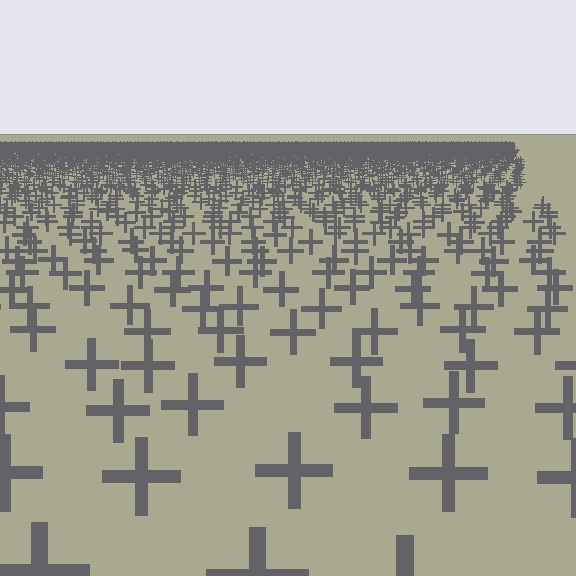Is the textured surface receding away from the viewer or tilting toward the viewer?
The surface is receding away from the viewer. Texture elements get smaller and denser toward the top.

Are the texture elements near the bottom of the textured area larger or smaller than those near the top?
Larger. Near the bottom, elements are closer to the viewer and appear at a bigger on-screen size.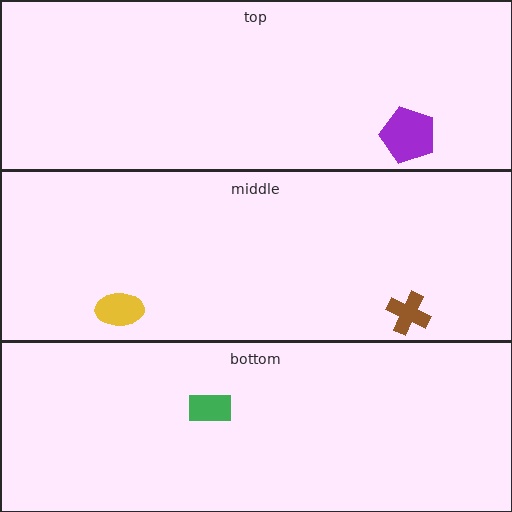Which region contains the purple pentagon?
The top region.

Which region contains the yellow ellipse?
The middle region.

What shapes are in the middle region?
The yellow ellipse, the brown cross.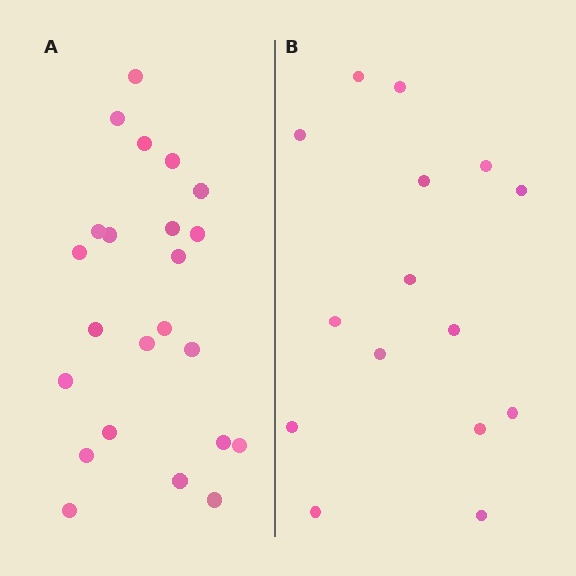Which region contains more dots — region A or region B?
Region A (the left region) has more dots.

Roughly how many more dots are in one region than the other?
Region A has roughly 8 or so more dots than region B.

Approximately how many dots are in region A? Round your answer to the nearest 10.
About 20 dots. (The exact count is 23, which rounds to 20.)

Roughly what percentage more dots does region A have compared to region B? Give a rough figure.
About 55% more.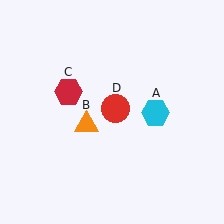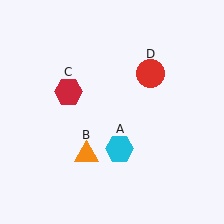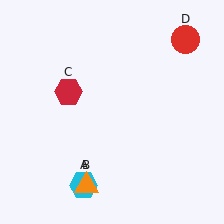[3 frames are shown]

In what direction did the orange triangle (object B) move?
The orange triangle (object B) moved down.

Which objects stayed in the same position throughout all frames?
Red hexagon (object C) remained stationary.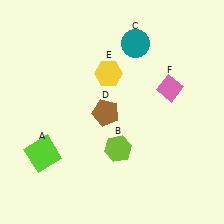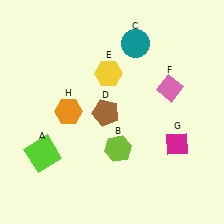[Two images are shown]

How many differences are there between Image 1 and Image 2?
There are 2 differences between the two images.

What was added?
A magenta diamond (G), an orange hexagon (H) were added in Image 2.